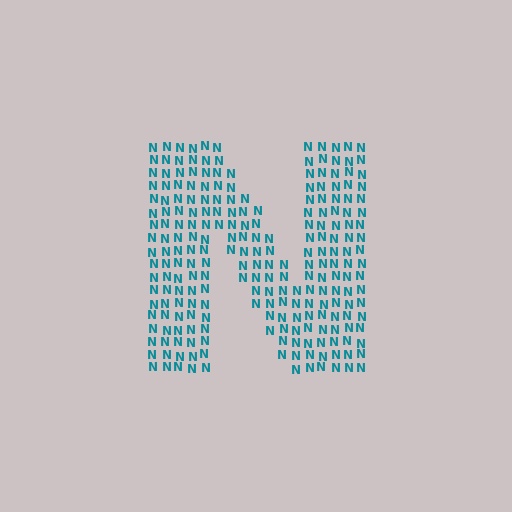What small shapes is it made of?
It is made of small letter N's.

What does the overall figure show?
The overall figure shows the letter N.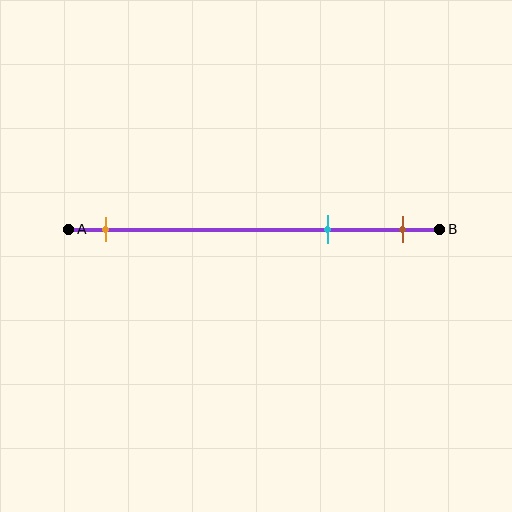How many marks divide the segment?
There are 3 marks dividing the segment.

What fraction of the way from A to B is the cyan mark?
The cyan mark is approximately 70% (0.7) of the way from A to B.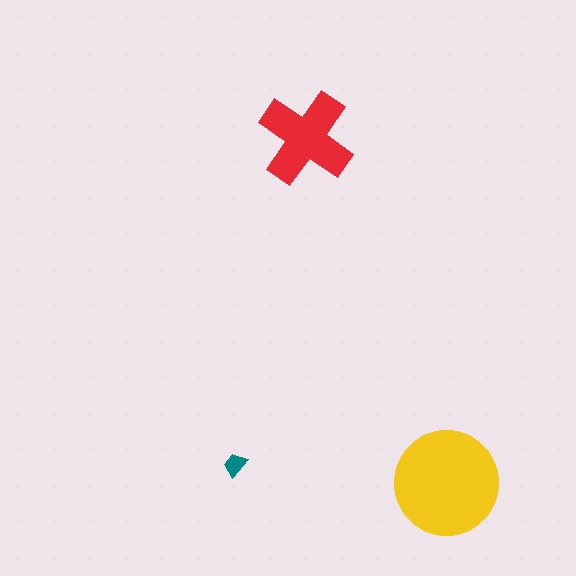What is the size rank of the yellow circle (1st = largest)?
1st.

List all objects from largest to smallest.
The yellow circle, the red cross, the teal trapezoid.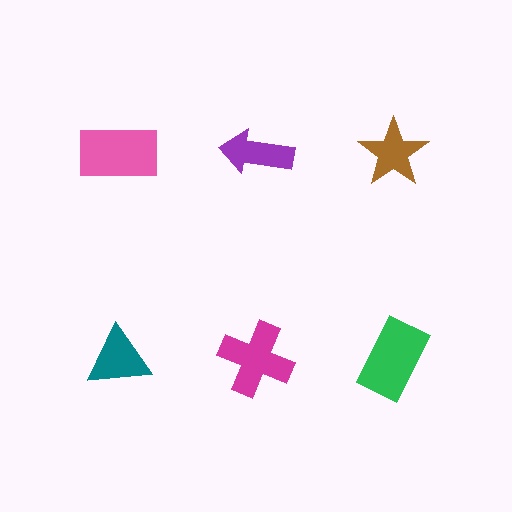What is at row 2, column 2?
A magenta cross.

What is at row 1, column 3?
A brown star.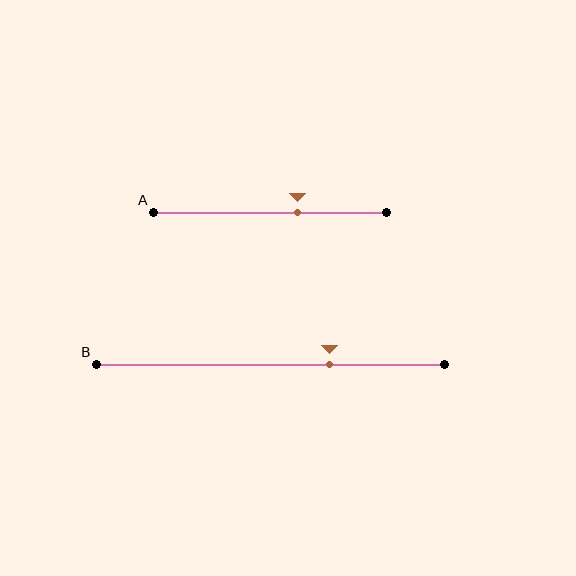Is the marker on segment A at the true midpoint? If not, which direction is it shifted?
No, the marker on segment A is shifted to the right by about 12% of the segment length.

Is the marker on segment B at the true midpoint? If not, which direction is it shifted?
No, the marker on segment B is shifted to the right by about 17% of the segment length.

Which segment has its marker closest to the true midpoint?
Segment A has its marker closest to the true midpoint.